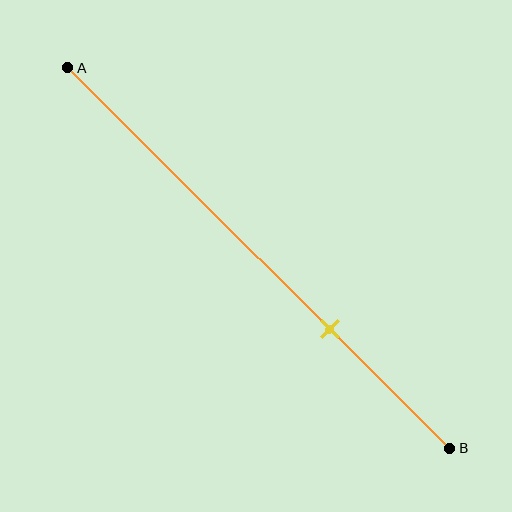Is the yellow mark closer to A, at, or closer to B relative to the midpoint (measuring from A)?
The yellow mark is closer to point B than the midpoint of segment AB.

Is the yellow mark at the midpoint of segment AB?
No, the mark is at about 70% from A, not at the 50% midpoint.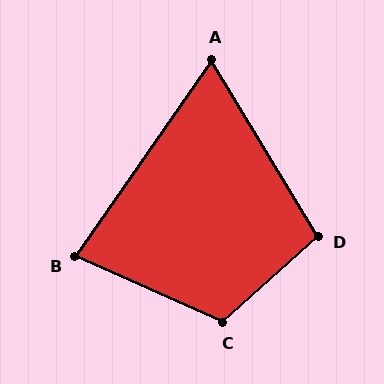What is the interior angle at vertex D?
Approximately 101 degrees (obtuse).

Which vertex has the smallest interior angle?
A, at approximately 66 degrees.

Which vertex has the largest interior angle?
C, at approximately 114 degrees.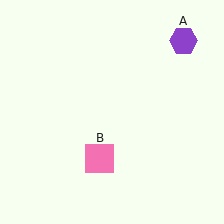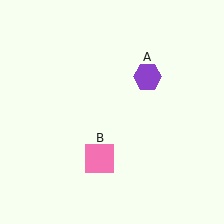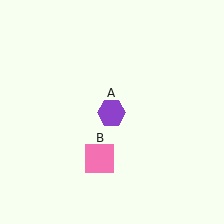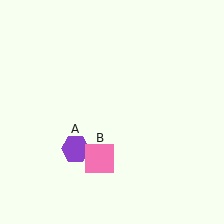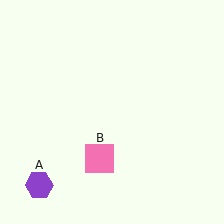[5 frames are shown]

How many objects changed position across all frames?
1 object changed position: purple hexagon (object A).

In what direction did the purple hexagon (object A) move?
The purple hexagon (object A) moved down and to the left.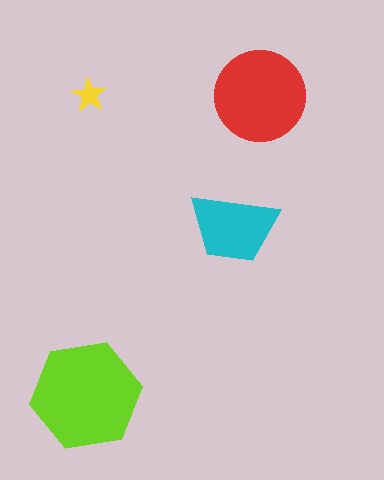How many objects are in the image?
There are 4 objects in the image.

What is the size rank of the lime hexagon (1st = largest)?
1st.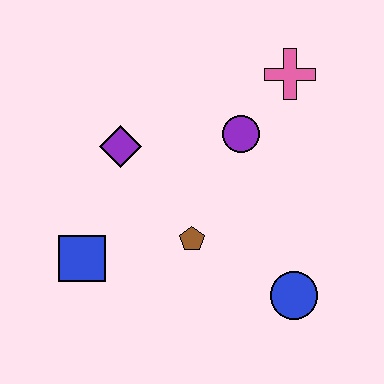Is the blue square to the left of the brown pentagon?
Yes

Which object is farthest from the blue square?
The pink cross is farthest from the blue square.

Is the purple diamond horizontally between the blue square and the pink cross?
Yes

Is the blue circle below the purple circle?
Yes